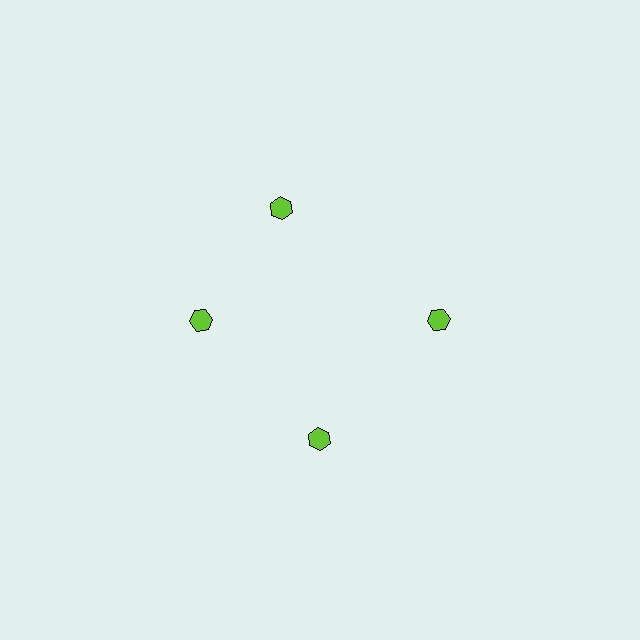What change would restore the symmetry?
The symmetry would be restored by rotating it back into even spacing with its neighbors so that all 4 hexagons sit at equal angles and equal distance from the center.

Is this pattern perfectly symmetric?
No. The 4 lime hexagons are arranged in a ring, but one element near the 12 o'clock position is rotated out of alignment along the ring, breaking the 4-fold rotational symmetry.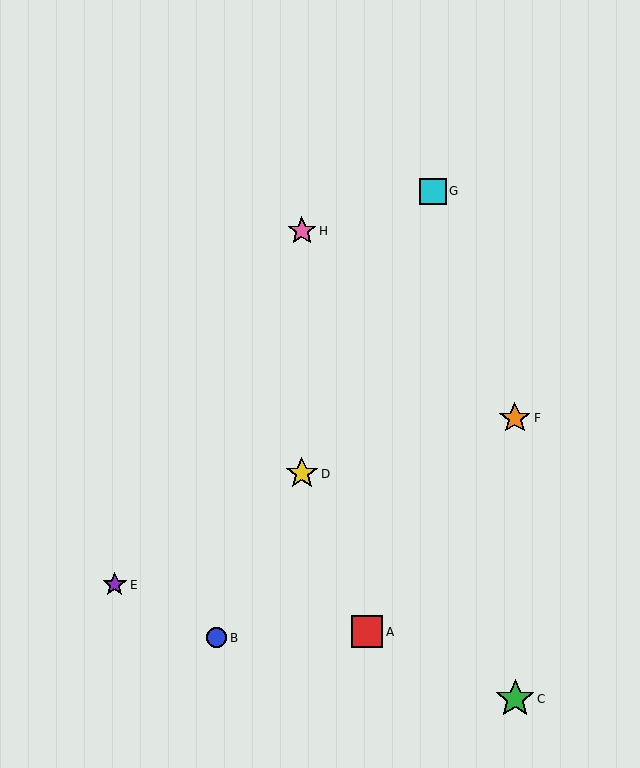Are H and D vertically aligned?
Yes, both are at x≈302.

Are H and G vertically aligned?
No, H is at x≈302 and G is at x≈433.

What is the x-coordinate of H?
Object H is at x≈302.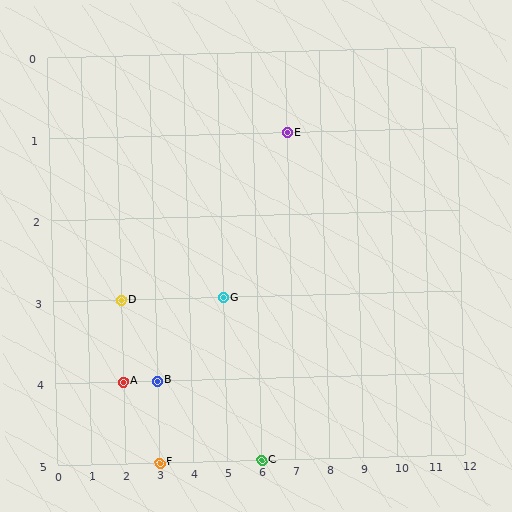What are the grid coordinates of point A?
Point A is at grid coordinates (2, 4).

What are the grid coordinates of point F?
Point F is at grid coordinates (3, 5).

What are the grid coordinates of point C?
Point C is at grid coordinates (6, 5).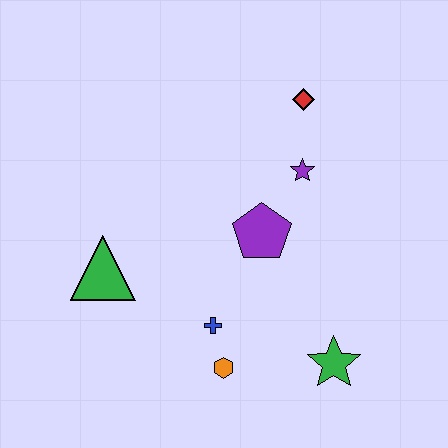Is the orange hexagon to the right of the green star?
No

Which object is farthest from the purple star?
The green triangle is farthest from the purple star.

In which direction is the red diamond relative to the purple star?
The red diamond is above the purple star.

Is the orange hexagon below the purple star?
Yes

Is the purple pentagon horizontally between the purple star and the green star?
No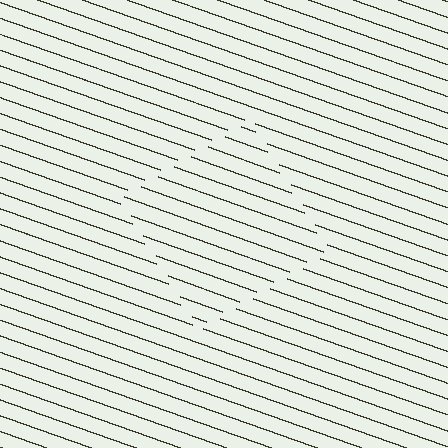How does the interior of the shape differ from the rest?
The interior of the shape contains the same grating, shifted by half a period — the contour is defined by the phase discontinuity where line-ends from the inner and outer gratings abut.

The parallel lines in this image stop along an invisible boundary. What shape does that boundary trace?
An illusory square. The interior of the shape contains the same grating, shifted by half a period — the contour is defined by the phase discontinuity where line-ends from the inner and outer gratings abut.